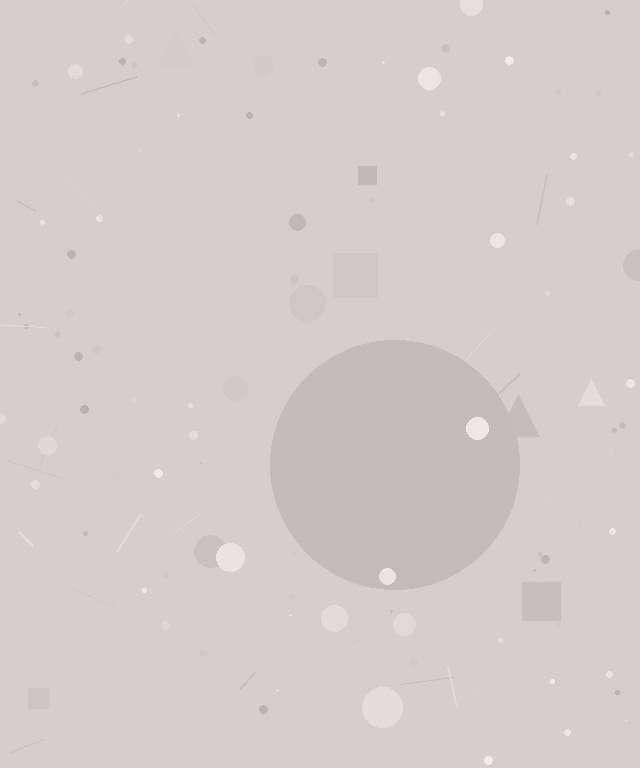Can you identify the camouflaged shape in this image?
The camouflaged shape is a circle.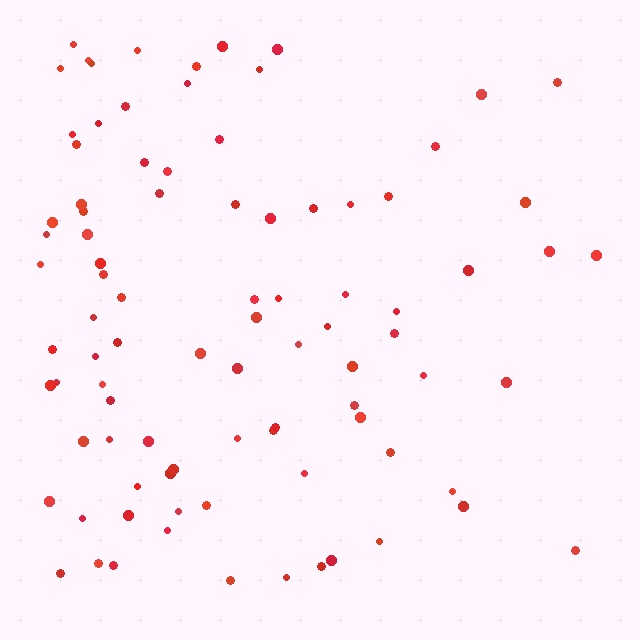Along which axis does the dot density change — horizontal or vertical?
Horizontal.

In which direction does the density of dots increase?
From right to left, with the left side densest.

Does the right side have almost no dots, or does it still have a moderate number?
Still a moderate number, just noticeably fewer than the left.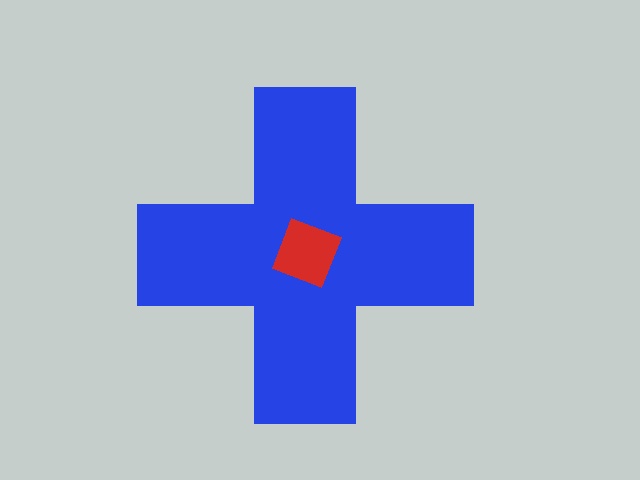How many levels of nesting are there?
2.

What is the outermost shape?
The blue cross.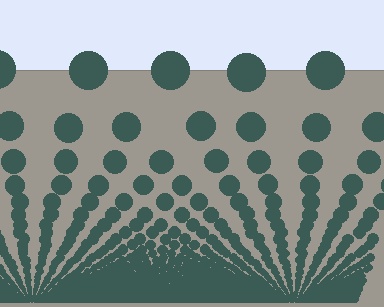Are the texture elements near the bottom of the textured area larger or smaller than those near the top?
Smaller. The gradient is inverted — elements near the bottom are smaller and denser.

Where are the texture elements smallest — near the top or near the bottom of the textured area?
Near the bottom.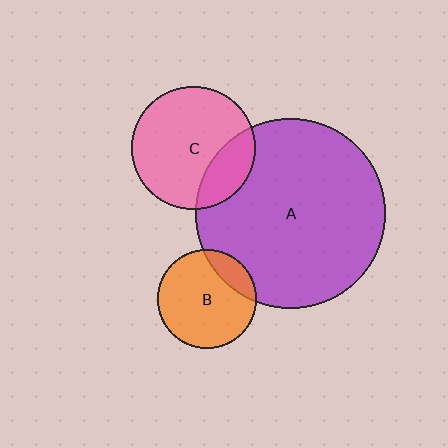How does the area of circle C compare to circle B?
Approximately 1.6 times.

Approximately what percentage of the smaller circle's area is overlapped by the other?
Approximately 15%.